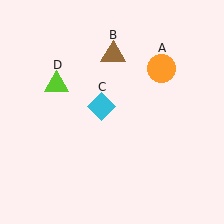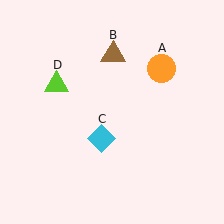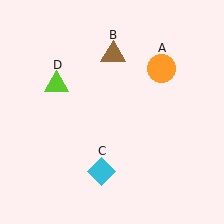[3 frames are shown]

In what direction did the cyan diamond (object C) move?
The cyan diamond (object C) moved down.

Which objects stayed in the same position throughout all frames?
Orange circle (object A) and brown triangle (object B) and lime triangle (object D) remained stationary.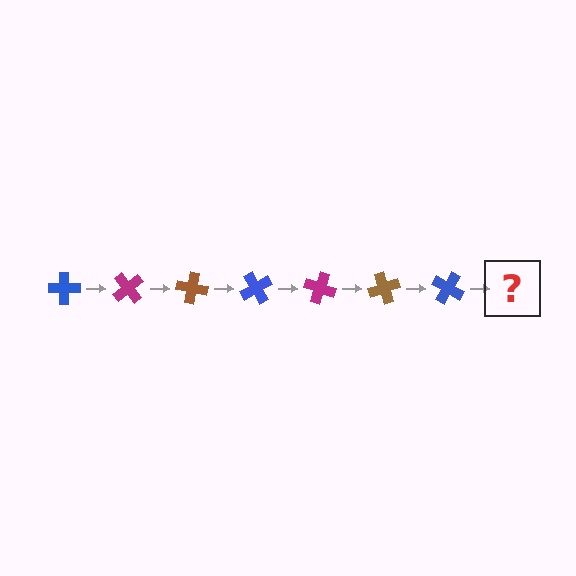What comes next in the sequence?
The next element should be a magenta cross, rotated 350 degrees from the start.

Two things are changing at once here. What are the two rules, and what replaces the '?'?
The two rules are that it rotates 50 degrees each step and the color cycles through blue, magenta, and brown. The '?' should be a magenta cross, rotated 350 degrees from the start.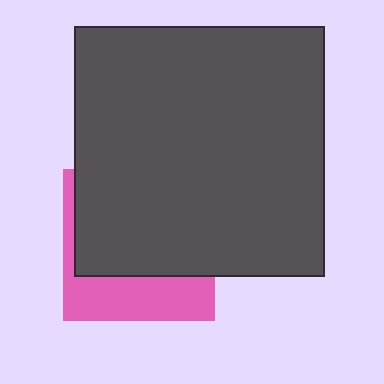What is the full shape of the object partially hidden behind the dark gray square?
The partially hidden object is a pink square.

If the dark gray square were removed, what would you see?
You would see the complete pink square.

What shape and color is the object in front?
The object in front is a dark gray square.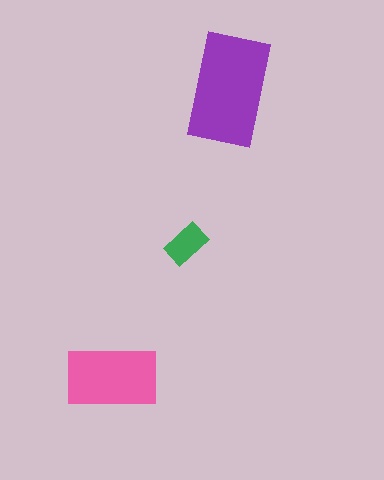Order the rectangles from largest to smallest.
the purple one, the pink one, the green one.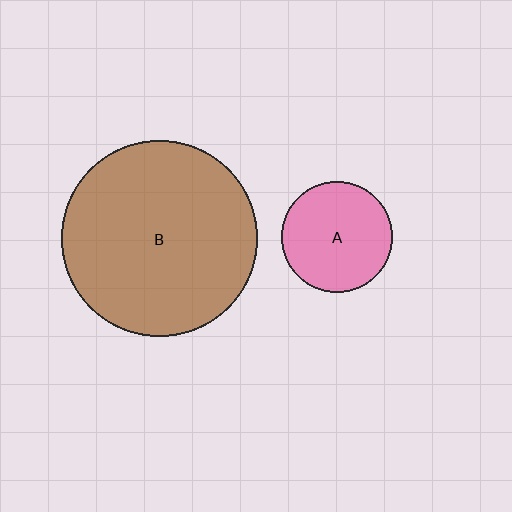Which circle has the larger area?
Circle B (brown).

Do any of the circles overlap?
No, none of the circles overlap.